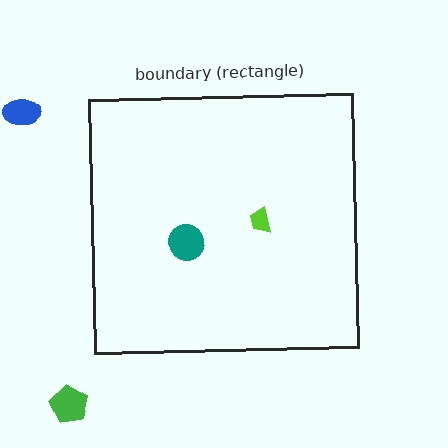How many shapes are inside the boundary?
2 inside, 2 outside.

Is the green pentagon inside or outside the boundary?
Outside.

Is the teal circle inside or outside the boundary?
Inside.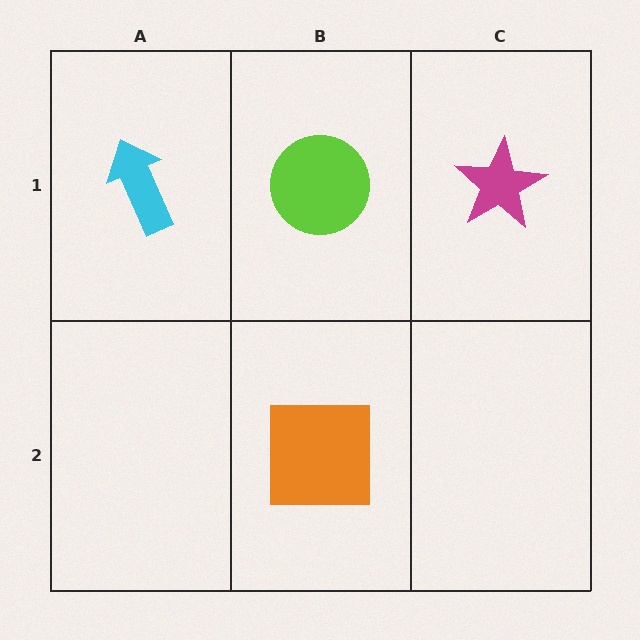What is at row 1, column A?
A cyan arrow.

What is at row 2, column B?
An orange square.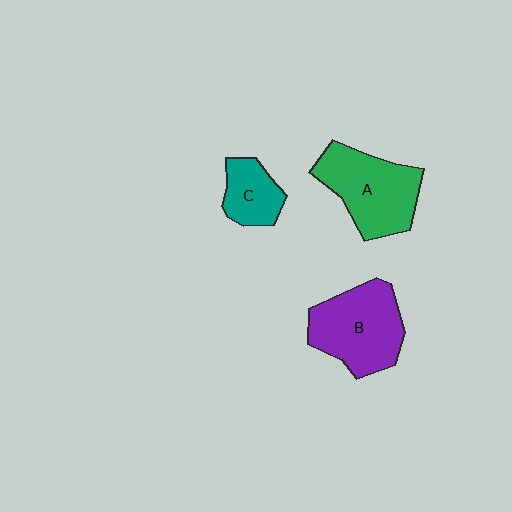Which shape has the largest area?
Shape B (purple).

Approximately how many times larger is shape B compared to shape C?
Approximately 2.0 times.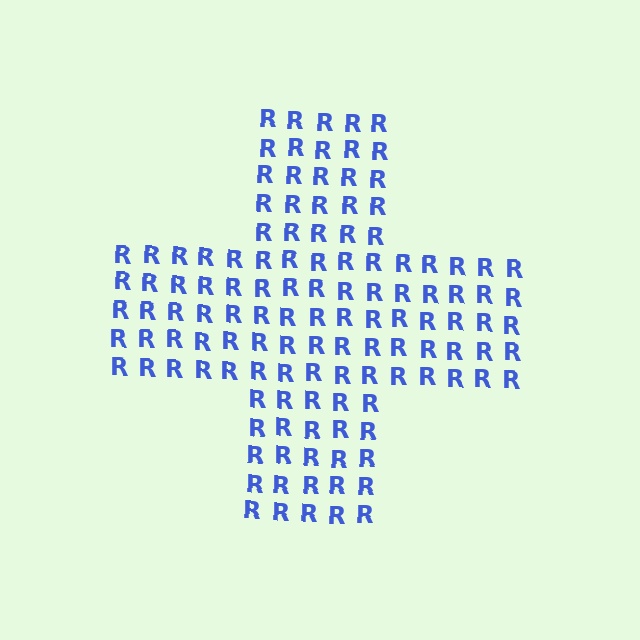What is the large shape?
The large shape is a cross.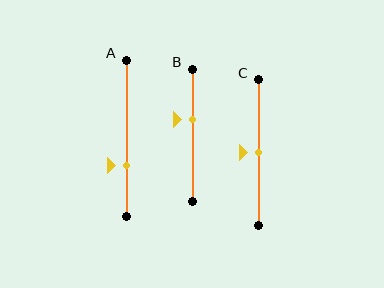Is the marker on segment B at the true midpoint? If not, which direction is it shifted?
No, the marker on segment B is shifted upward by about 12% of the segment length.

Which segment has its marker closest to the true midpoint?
Segment C has its marker closest to the true midpoint.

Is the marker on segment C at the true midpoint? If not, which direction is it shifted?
Yes, the marker on segment C is at the true midpoint.